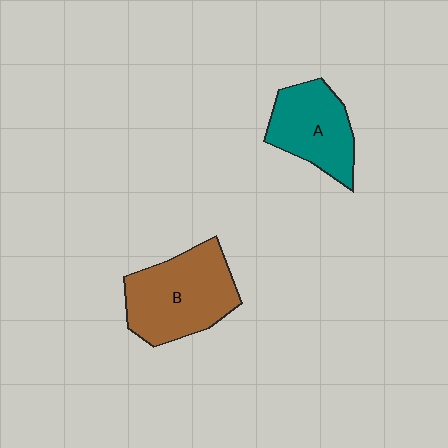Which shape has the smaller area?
Shape A (teal).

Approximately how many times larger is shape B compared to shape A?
Approximately 1.3 times.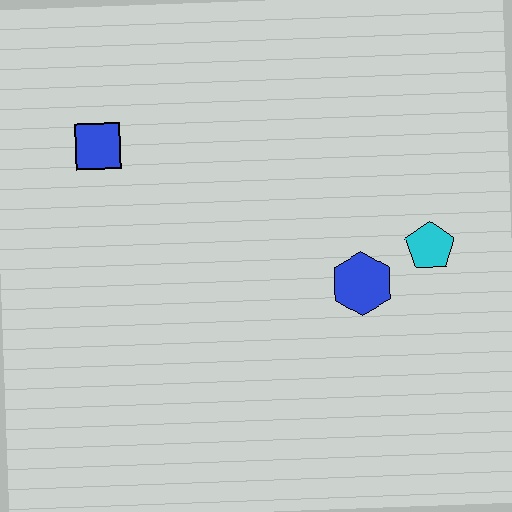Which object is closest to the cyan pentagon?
The blue hexagon is closest to the cyan pentagon.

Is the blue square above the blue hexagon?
Yes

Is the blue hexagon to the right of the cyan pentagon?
No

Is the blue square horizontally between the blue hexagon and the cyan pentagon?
No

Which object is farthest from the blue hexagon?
The blue square is farthest from the blue hexagon.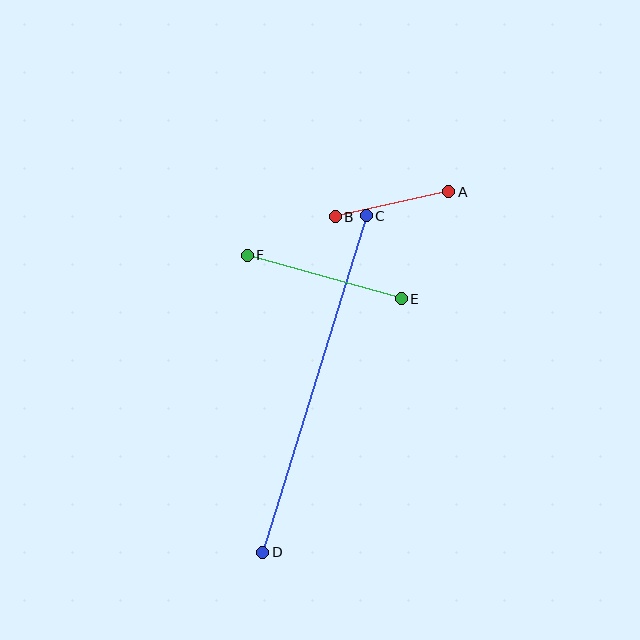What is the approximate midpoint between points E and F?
The midpoint is at approximately (324, 277) pixels.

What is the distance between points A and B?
The distance is approximately 116 pixels.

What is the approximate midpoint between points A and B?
The midpoint is at approximately (392, 204) pixels.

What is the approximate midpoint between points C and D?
The midpoint is at approximately (315, 384) pixels.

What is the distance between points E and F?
The distance is approximately 160 pixels.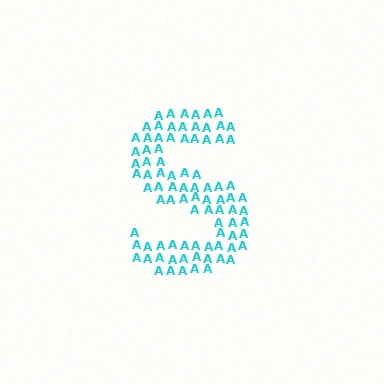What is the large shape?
The large shape is the letter S.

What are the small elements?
The small elements are letter A's.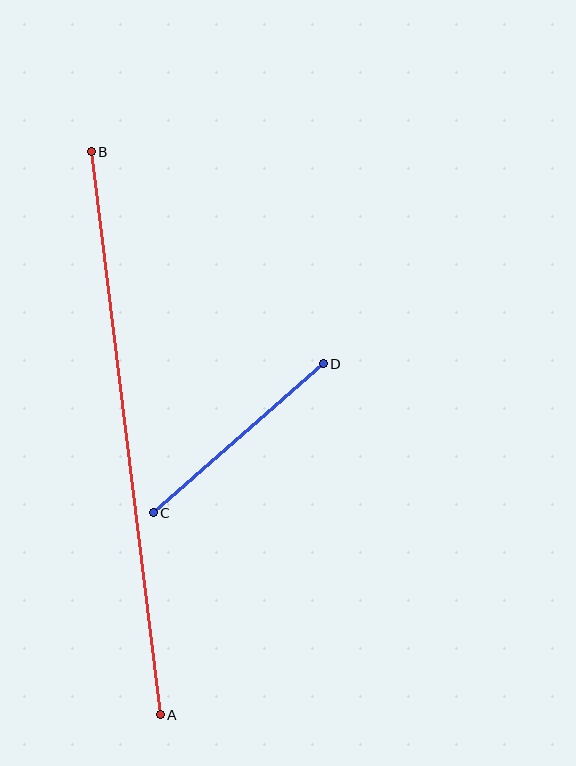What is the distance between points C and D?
The distance is approximately 226 pixels.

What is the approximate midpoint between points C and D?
The midpoint is at approximately (238, 438) pixels.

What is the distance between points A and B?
The distance is approximately 567 pixels.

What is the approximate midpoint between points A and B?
The midpoint is at approximately (126, 433) pixels.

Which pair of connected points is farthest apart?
Points A and B are farthest apart.